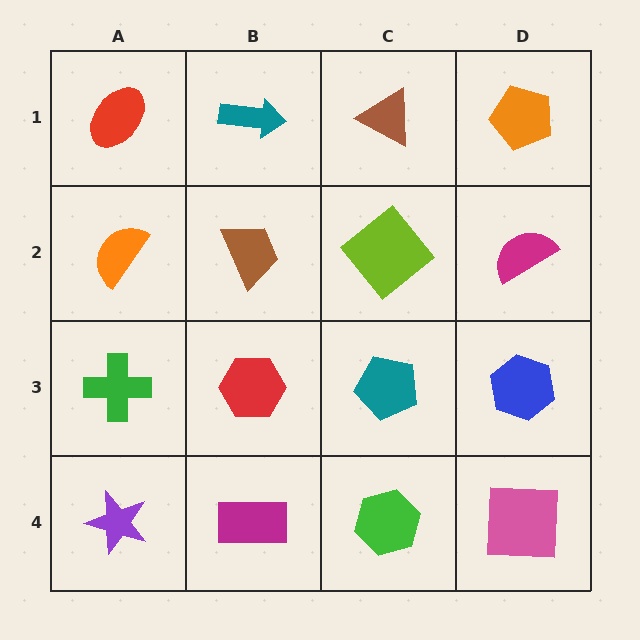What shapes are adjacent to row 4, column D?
A blue hexagon (row 3, column D), a green hexagon (row 4, column C).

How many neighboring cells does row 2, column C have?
4.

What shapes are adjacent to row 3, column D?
A magenta semicircle (row 2, column D), a pink square (row 4, column D), a teal pentagon (row 3, column C).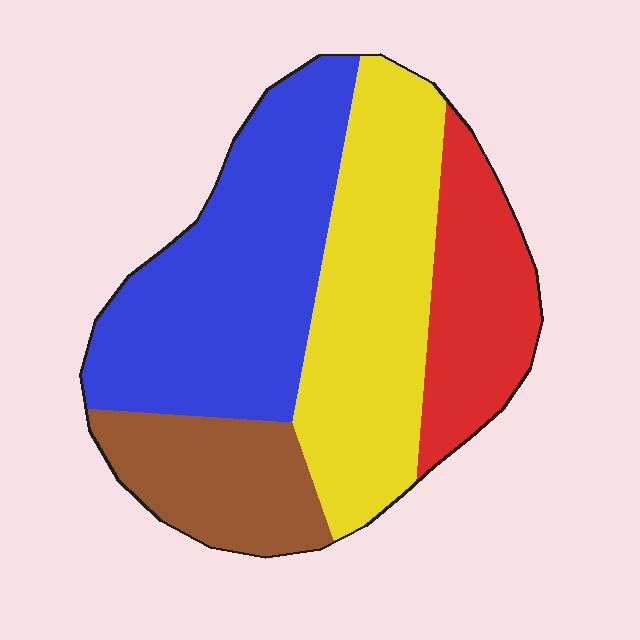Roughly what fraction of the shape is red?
Red covers around 20% of the shape.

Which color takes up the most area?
Blue, at roughly 35%.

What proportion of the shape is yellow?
Yellow takes up between a sixth and a third of the shape.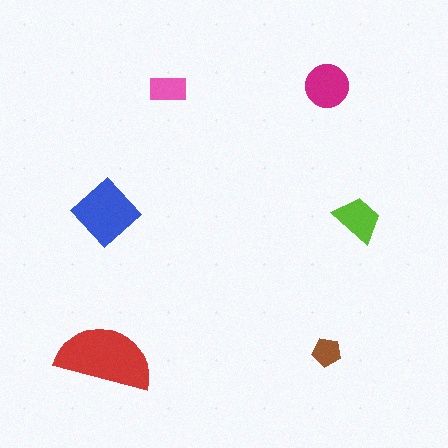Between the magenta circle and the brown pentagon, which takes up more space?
The magenta circle.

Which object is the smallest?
The brown pentagon.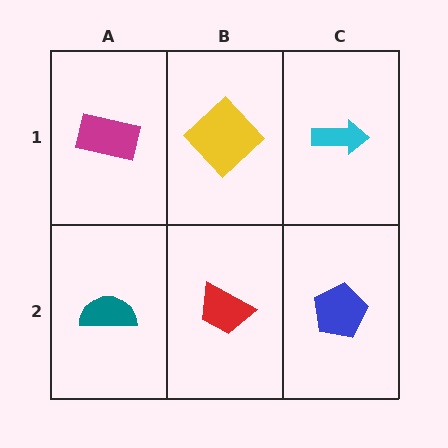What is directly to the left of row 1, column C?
A yellow diamond.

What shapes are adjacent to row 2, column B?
A yellow diamond (row 1, column B), a teal semicircle (row 2, column A), a blue pentagon (row 2, column C).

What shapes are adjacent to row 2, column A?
A magenta rectangle (row 1, column A), a red trapezoid (row 2, column B).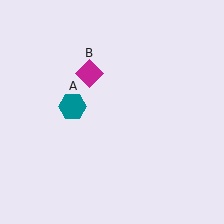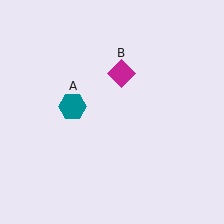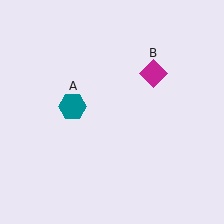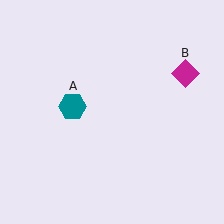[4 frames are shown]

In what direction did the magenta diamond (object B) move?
The magenta diamond (object B) moved right.